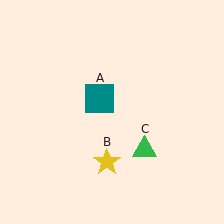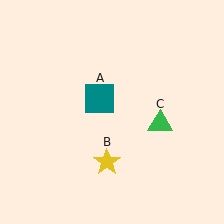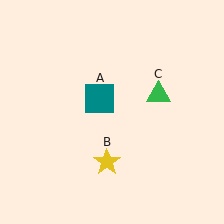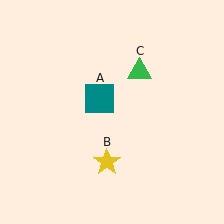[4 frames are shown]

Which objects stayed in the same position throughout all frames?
Teal square (object A) and yellow star (object B) remained stationary.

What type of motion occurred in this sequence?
The green triangle (object C) rotated counterclockwise around the center of the scene.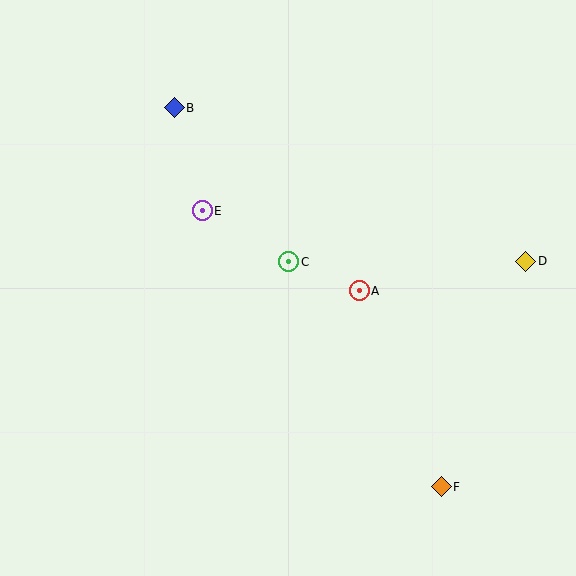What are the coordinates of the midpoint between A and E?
The midpoint between A and E is at (281, 251).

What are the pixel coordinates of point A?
Point A is at (359, 291).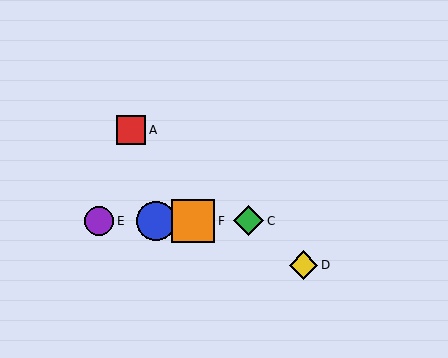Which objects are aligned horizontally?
Objects B, C, E, F are aligned horizontally.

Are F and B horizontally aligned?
Yes, both are at y≈221.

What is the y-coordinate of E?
Object E is at y≈221.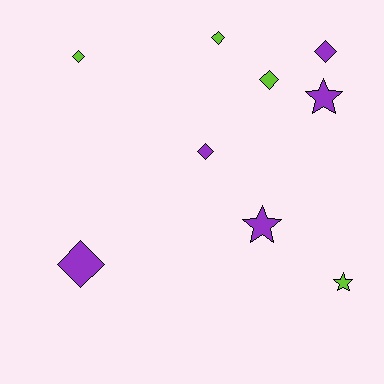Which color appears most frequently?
Purple, with 5 objects.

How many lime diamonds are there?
There are 3 lime diamonds.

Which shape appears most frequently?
Diamond, with 6 objects.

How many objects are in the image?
There are 9 objects.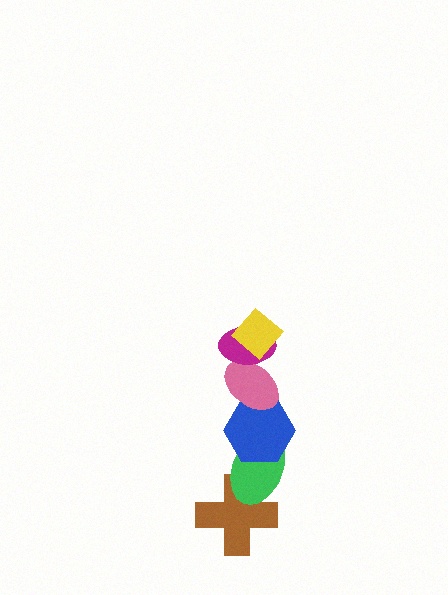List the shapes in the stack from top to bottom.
From top to bottom: the yellow diamond, the magenta ellipse, the pink ellipse, the blue hexagon, the green ellipse, the brown cross.